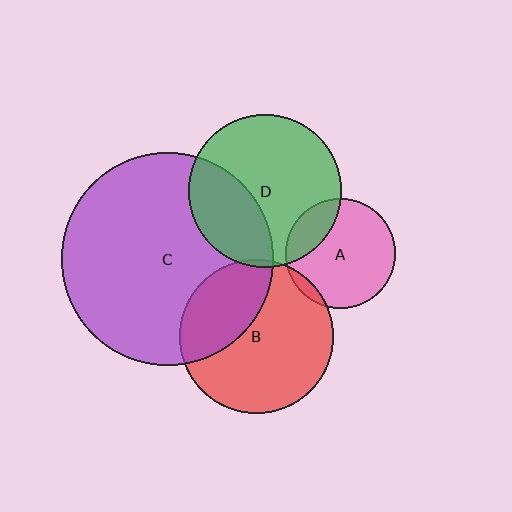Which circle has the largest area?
Circle C (purple).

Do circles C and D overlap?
Yes.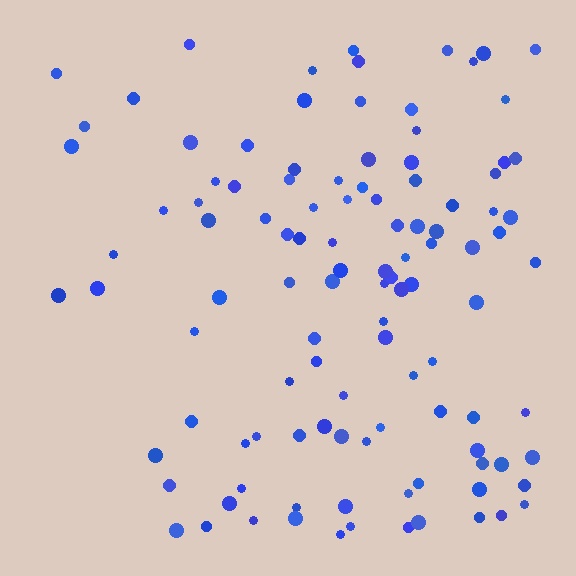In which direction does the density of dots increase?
From left to right, with the right side densest.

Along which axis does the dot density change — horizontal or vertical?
Horizontal.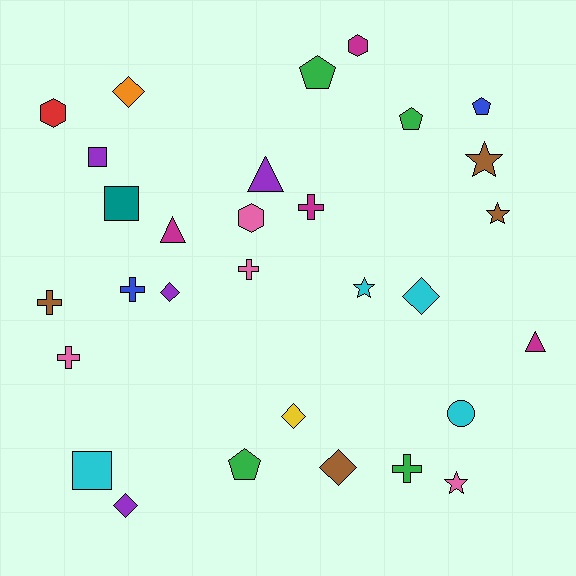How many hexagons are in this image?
There are 3 hexagons.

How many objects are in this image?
There are 30 objects.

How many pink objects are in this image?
There are 4 pink objects.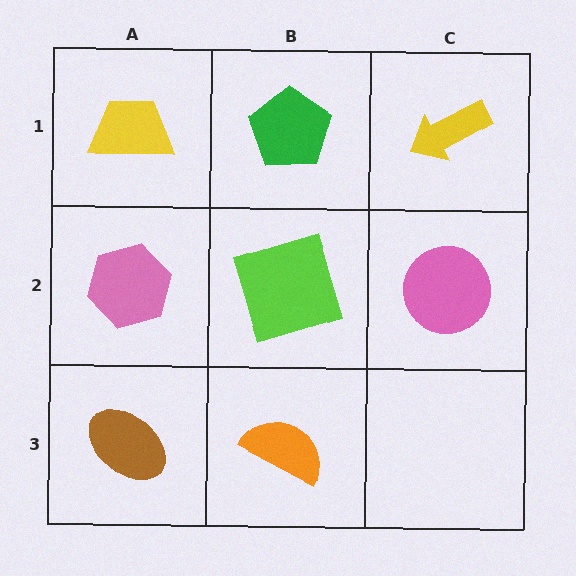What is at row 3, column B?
An orange semicircle.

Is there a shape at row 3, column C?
No, that cell is empty.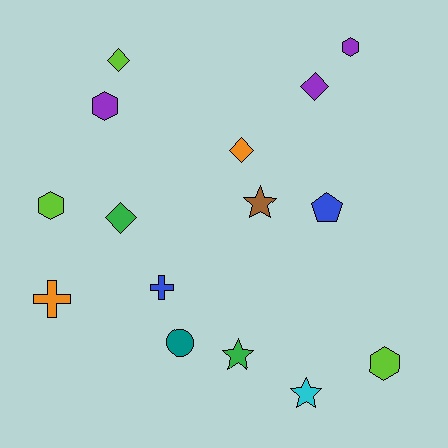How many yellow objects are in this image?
There are no yellow objects.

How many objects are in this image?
There are 15 objects.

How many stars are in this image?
There are 3 stars.